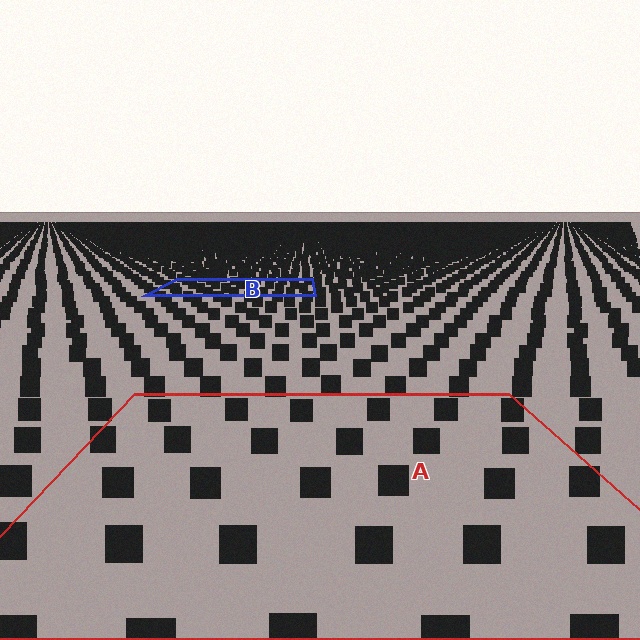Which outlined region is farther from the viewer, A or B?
Region B is farther from the viewer — the texture elements inside it appear smaller and more densely packed.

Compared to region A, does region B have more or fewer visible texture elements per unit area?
Region B has more texture elements per unit area — they are packed more densely because it is farther away.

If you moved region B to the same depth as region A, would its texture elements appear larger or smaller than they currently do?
They would appear larger. At a closer depth, the same texture elements are projected at a bigger on-screen size.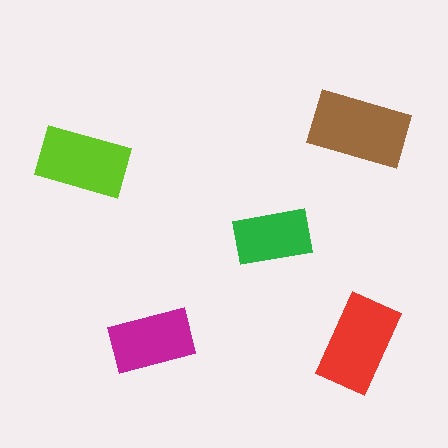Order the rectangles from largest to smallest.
the brown one, the red one, the lime one, the magenta one, the green one.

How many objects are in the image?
There are 5 objects in the image.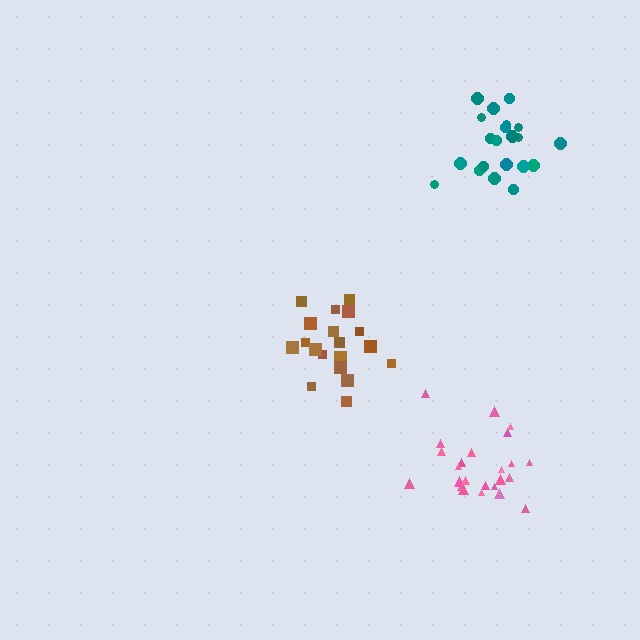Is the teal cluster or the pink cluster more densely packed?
Teal.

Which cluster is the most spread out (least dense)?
Pink.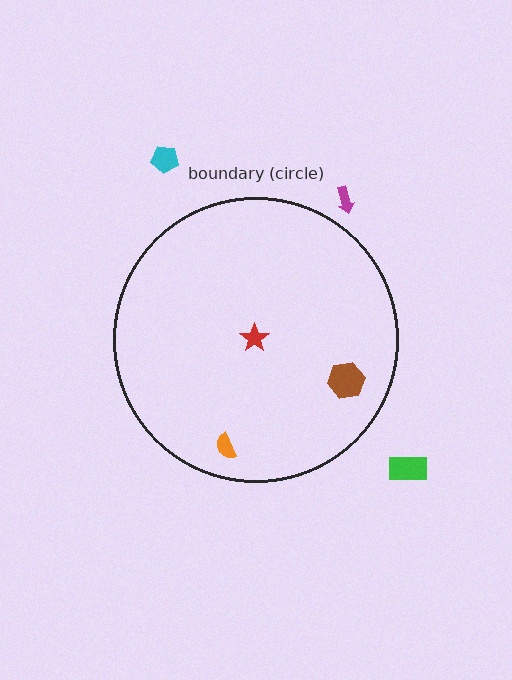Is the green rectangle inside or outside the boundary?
Outside.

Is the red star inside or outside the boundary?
Inside.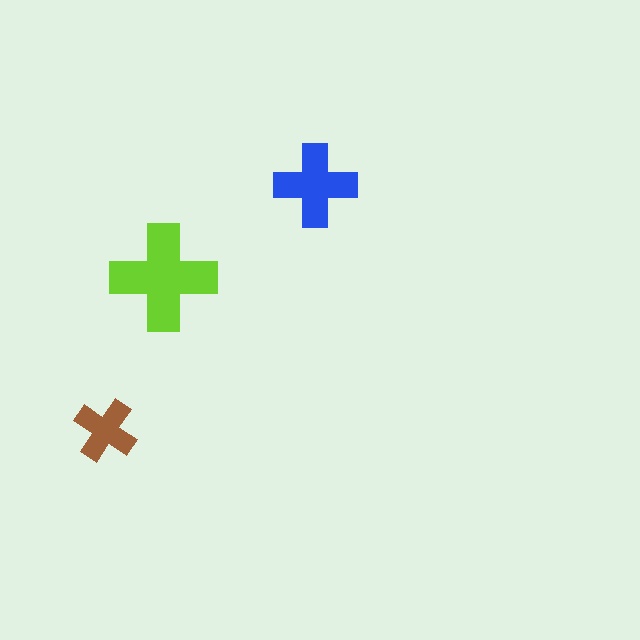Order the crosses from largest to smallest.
the lime one, the blue one, the brown one.